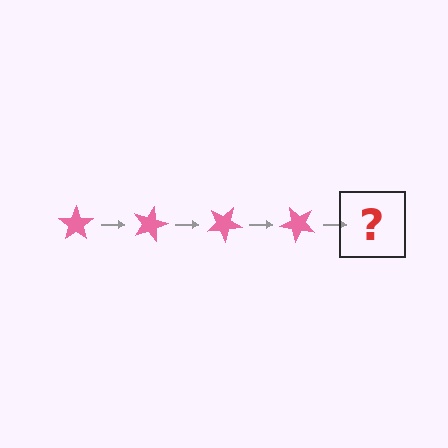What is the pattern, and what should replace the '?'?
The pattern is that the star rotates 15 degrees each step. The '?' should be a pink star rotated 60 degrees.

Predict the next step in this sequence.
The next step is a pink star rotated 60 degrees.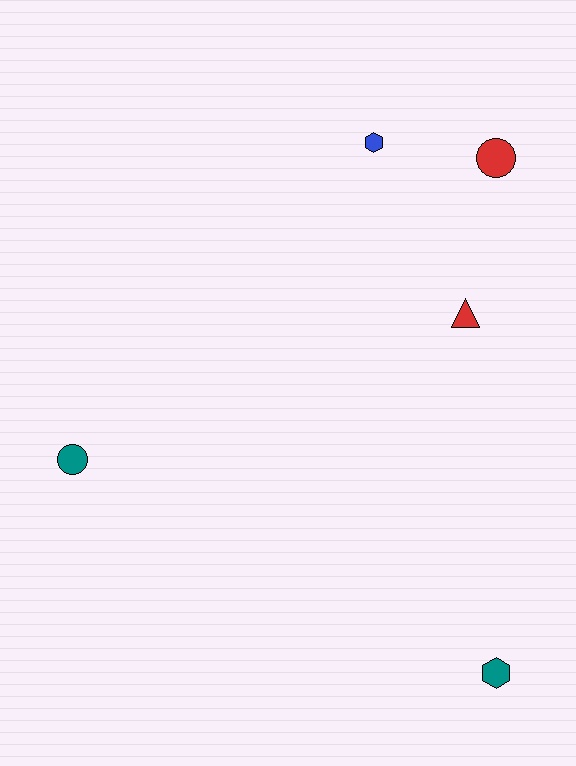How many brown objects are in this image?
There are no brown objects.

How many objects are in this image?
There are 5 objects.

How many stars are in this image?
There are no stars.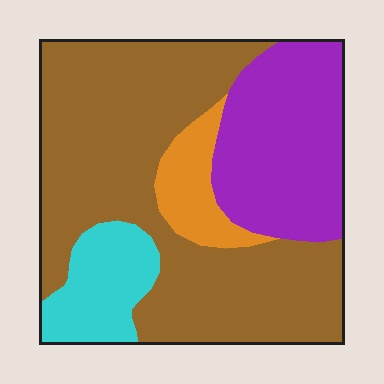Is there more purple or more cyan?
Purple.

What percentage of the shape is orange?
Orange covers around 10% of the shape.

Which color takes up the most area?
Brown, at roughly 55%.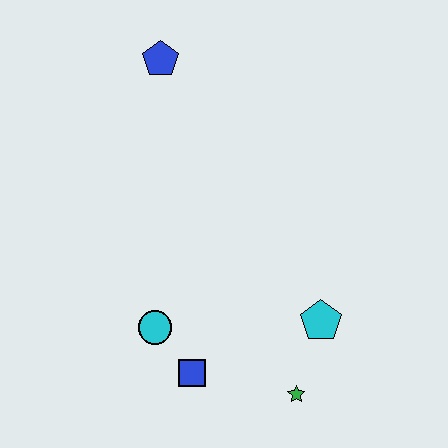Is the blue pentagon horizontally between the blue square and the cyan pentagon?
No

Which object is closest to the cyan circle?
The blue square is closest to the cyan circle.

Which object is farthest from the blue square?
The blue pentagon is farthest from the blue square.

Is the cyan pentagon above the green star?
Yes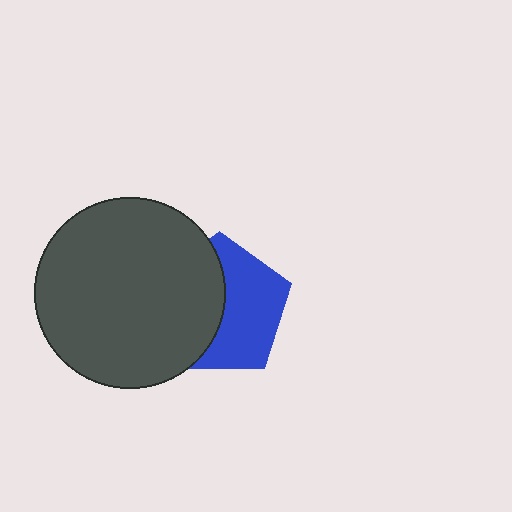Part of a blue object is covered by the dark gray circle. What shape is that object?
It is a pentagon.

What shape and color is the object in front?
The object in front is a dark gray circle.